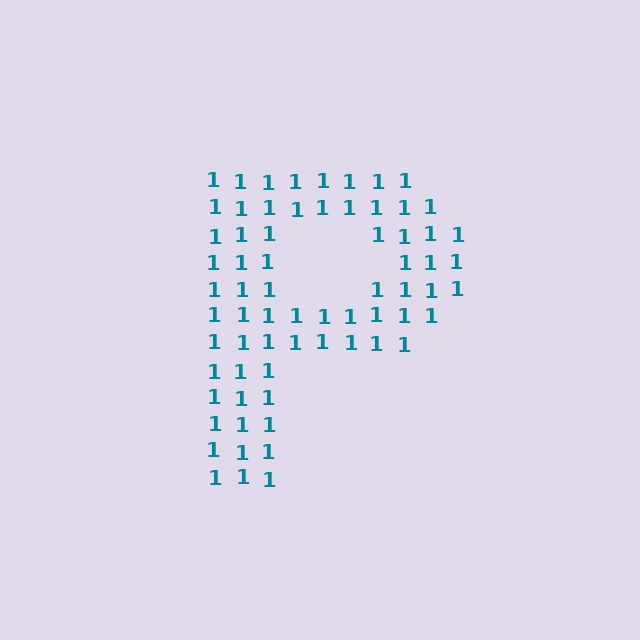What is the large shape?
The large shape is the letter P.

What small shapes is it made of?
It is made of small digit 1's.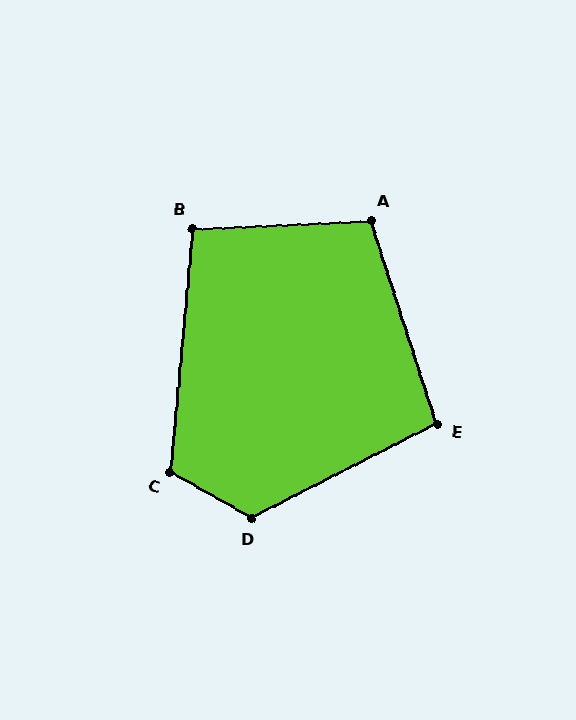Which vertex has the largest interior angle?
D, at approximately 123 degrees.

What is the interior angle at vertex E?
Approximately 99 degrees (obtuse).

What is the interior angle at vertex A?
Approximately 105 degrees (obtuse).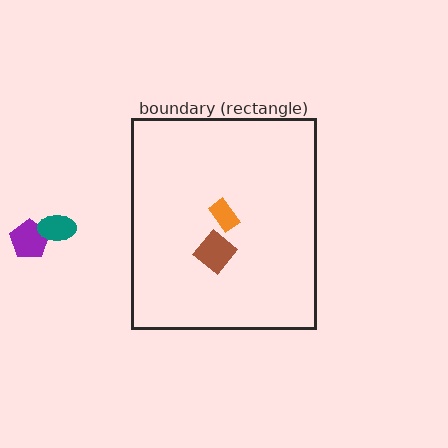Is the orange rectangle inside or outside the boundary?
Inside.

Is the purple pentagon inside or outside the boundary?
Outside.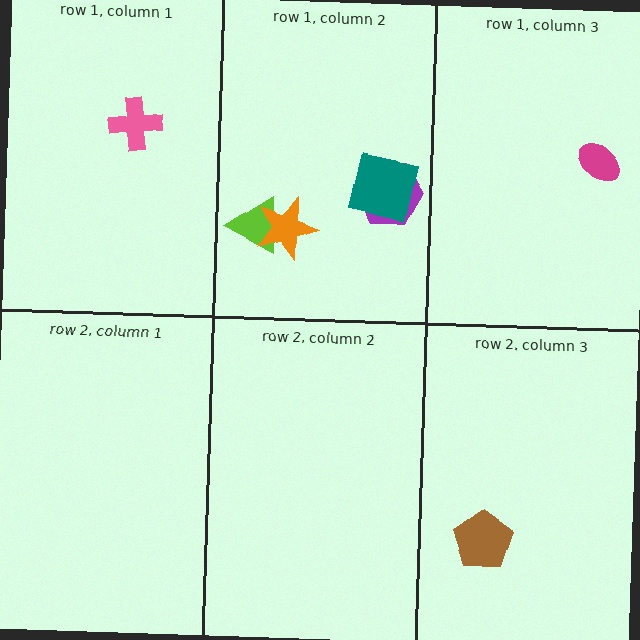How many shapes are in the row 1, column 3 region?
1.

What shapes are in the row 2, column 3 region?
The brown pentagon.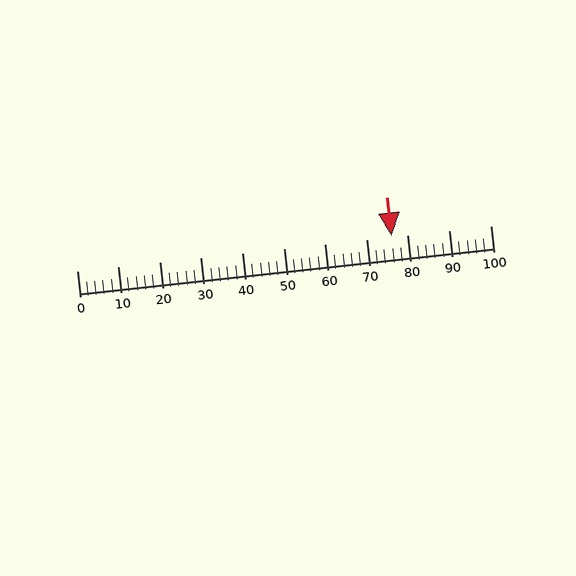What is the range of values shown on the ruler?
The ruler shows values from 0 to 100.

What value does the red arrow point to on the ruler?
The red arrow points to approximately 76.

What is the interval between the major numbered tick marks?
The major tick marks are spaced 10 units apart.